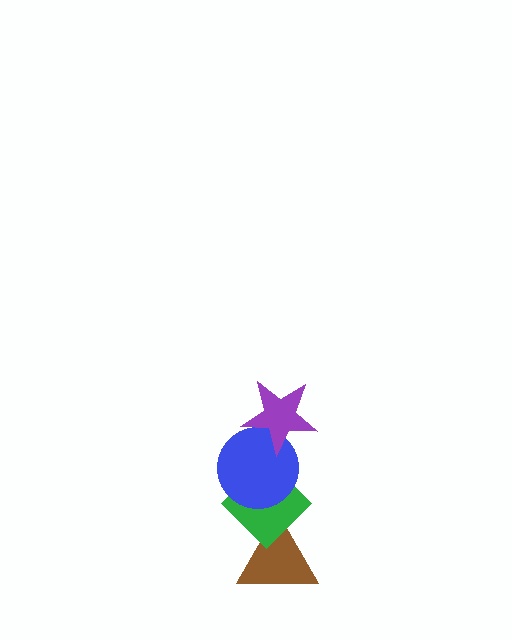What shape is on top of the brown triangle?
The green diamond is on top of the brown triangle.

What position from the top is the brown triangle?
The brown triangle is 4th from the top.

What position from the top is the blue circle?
The blue circle is 2nd from the top.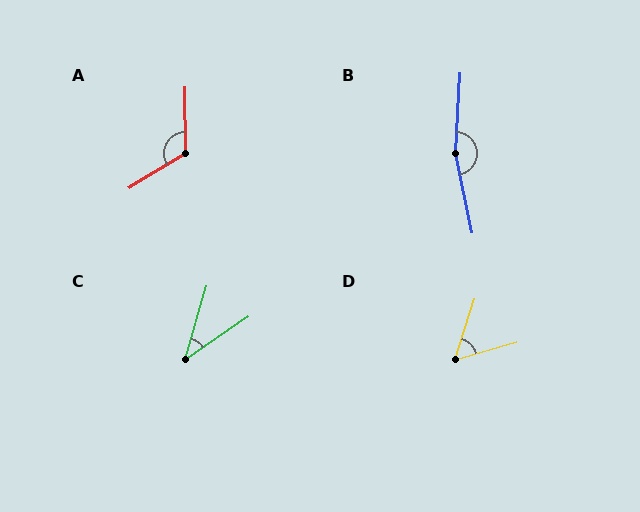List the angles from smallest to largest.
C (39°), D (56°), A (121°), B (166°).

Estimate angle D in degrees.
Approximately 56 degrees.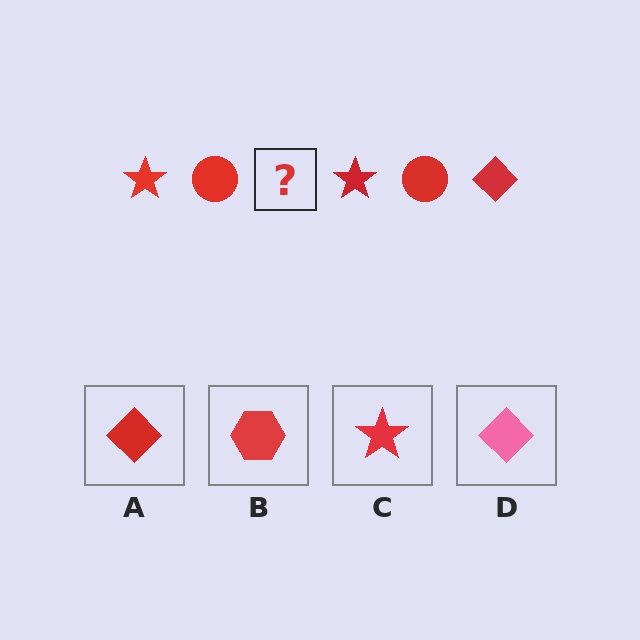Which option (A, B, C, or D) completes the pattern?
A.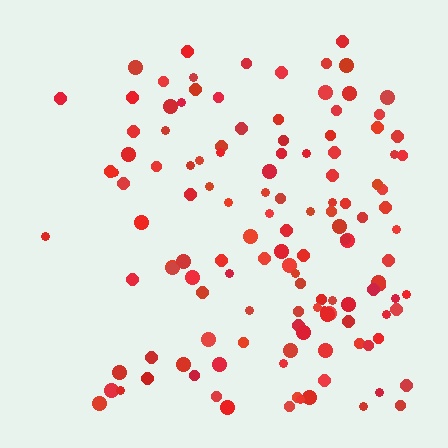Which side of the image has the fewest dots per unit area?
The left.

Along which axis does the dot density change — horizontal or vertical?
Horizontal.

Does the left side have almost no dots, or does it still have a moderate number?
Still a moderate number, just noticeably fewer than the right.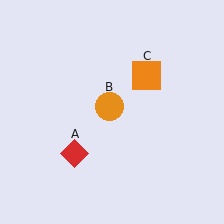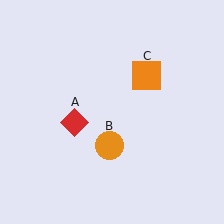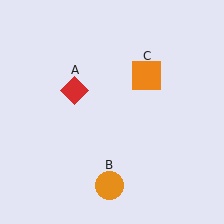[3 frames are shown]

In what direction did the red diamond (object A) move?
The red diamond (object A) moved up.